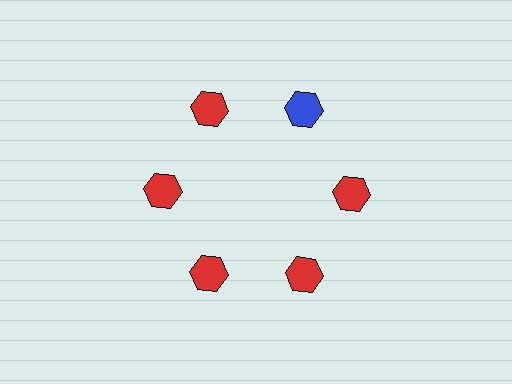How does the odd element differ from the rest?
It has a different color: blue instead of red.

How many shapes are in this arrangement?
There are 6 shapes arranged in a ring pattern.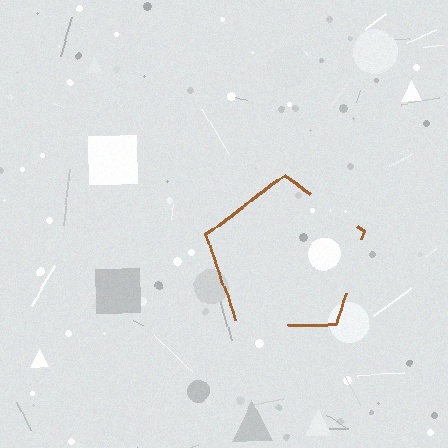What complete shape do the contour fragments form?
The contour fragments form a pentagon.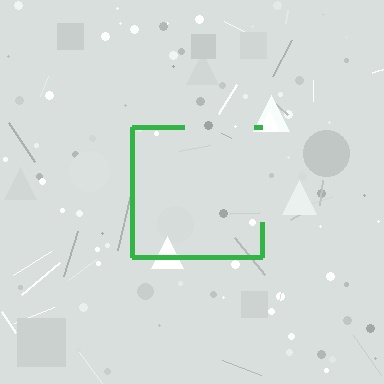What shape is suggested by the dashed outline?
The dashed outline suggests a square.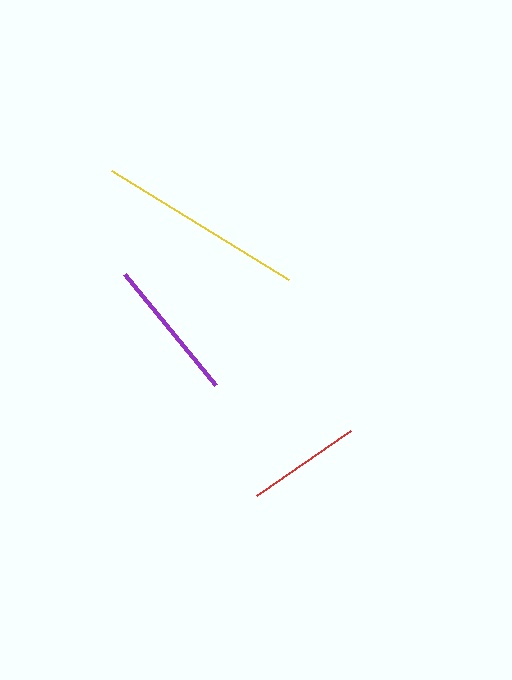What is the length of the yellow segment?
The yellow segment is approximately 208 pixels long.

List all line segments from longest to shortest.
From longest to shortest: yellow, purple, red.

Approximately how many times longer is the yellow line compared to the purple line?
The yellow line is approximately 1.5 times the length of the purple line.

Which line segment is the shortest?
The red line is the shortest at approximately 115 pixels.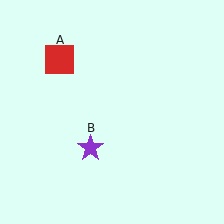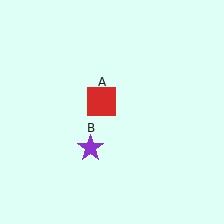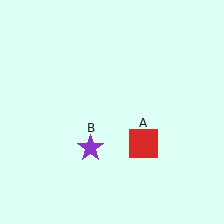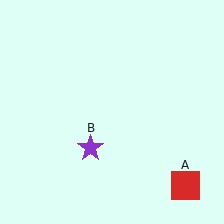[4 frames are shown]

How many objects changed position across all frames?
1 object changed position: red square (object A).